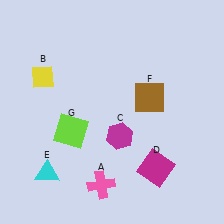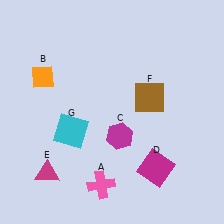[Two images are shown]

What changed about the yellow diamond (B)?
In Image 1, B is yellow. In Image 2, it changed to orange.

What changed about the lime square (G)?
In Image 1, G is lime. In Image 2, it changed to cyan.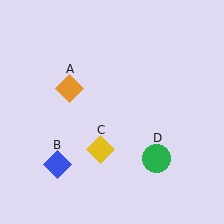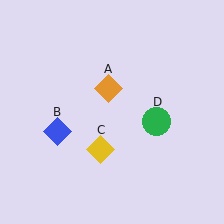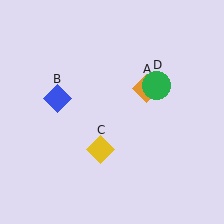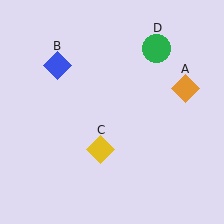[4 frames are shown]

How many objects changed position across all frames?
3 objects changed position: orange diamond (object A), blue diamond (object B), green circle (object D).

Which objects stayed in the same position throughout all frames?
Yellow diamond (object C) remained stationary.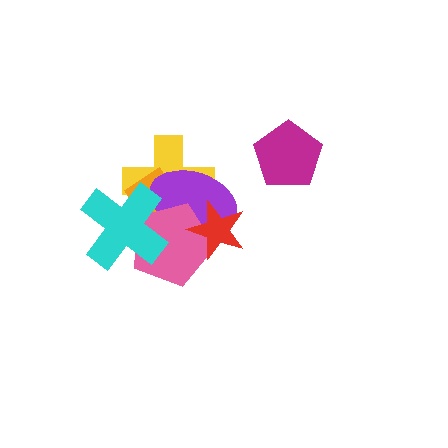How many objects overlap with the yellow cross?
4 objects overlap with the yellow cross.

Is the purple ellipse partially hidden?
Yes, it is partially covered by another shape.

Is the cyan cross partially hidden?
No, no other shape covers it.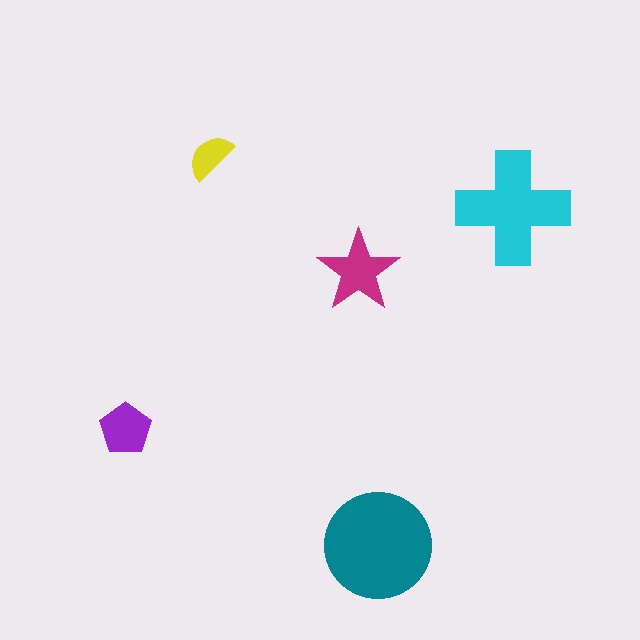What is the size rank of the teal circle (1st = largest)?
1st.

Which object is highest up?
The yellow semicircle is topmost.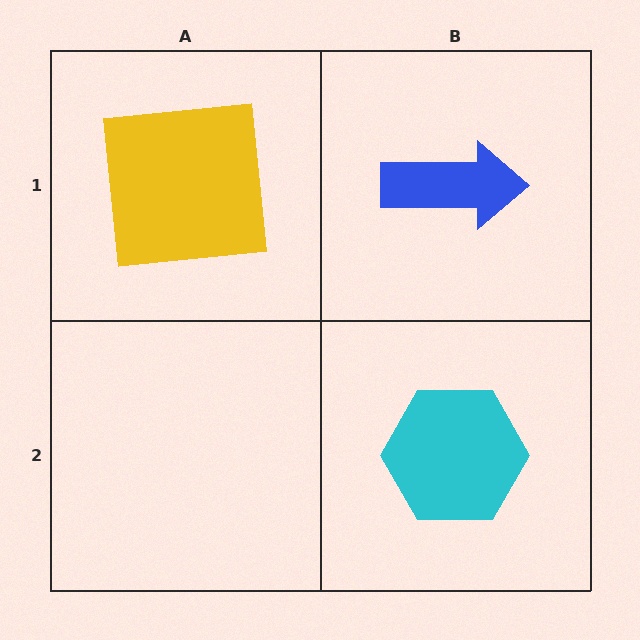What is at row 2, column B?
A cyan hexagon.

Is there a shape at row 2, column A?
No, that cell is empty.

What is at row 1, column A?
A yellow square.